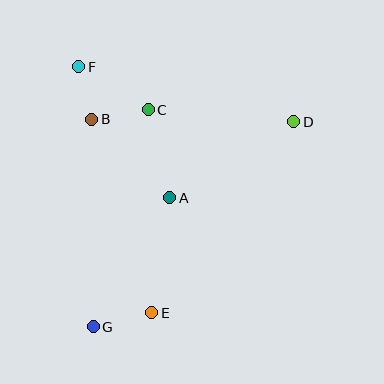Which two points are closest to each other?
Points B and F are closest to each other.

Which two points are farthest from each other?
Points D and G are farthest from each other.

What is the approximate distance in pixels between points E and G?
The distance between E and G is approximately 60 pixels.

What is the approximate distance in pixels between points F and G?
The distance between F and G is approximately 261 pixels.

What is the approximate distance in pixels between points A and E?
The distance between A and E is approximately 116 pixels.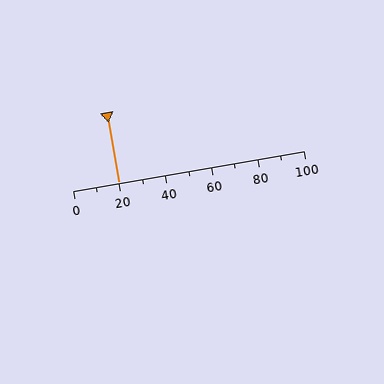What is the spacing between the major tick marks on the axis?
The major ticks are spaced 20 apart.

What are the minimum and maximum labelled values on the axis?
The axis runs from 0 to 100.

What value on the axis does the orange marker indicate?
The marker indicates approximately 20.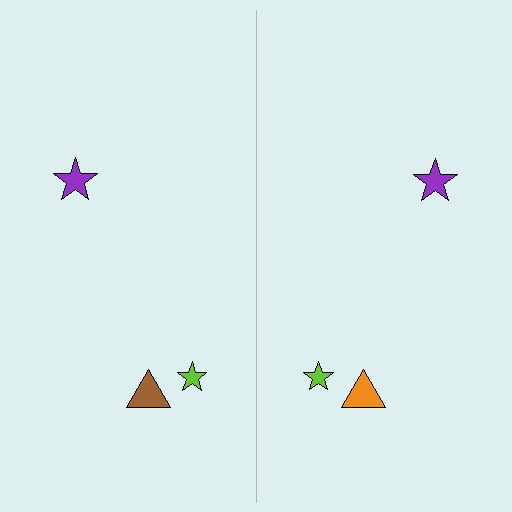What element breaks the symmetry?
The orange triangle on the right side breaks the symmetry — its mirror counterpart is brown.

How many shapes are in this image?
There are 6 shapes in this image.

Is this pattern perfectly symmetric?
No, the pattern is not perfectly symmetric. The orange triangle on the right side breaks the symmetry — its mirror counterpart is brown.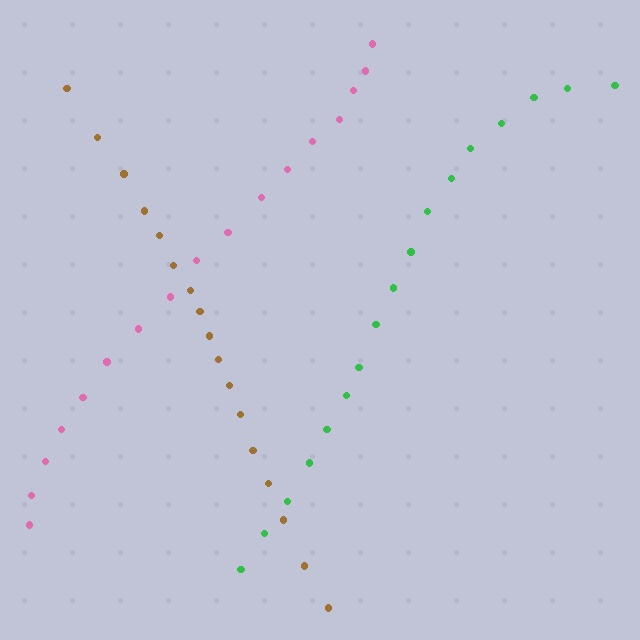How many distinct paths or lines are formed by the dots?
There are 3 distinct paths.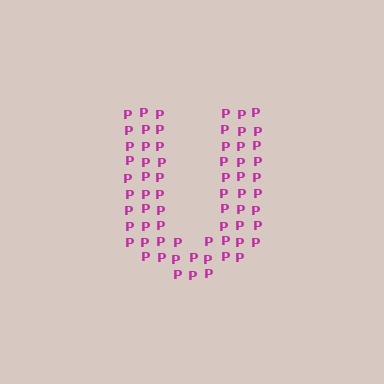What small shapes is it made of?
It is made of small letter P's.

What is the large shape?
The large shape is the letter U.